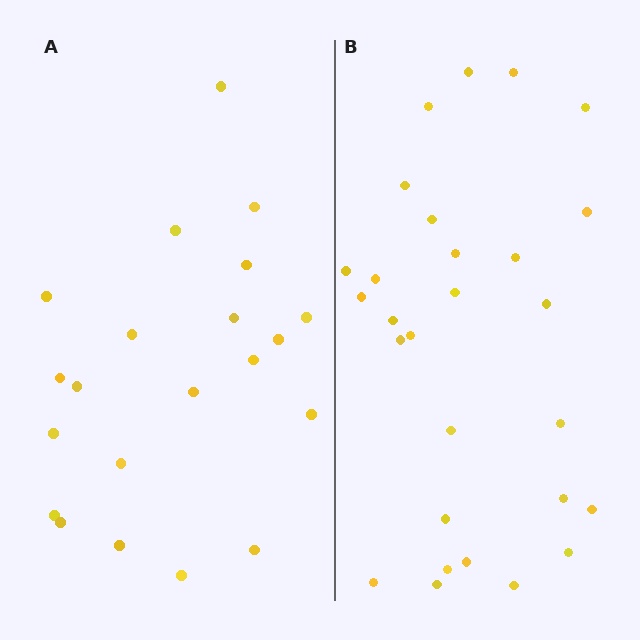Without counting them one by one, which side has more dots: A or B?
Region B (the right region) has more dots.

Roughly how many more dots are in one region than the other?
Region B has roughly 8 or so more dots than region A.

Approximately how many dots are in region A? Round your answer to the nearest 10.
About 20 dots. (The exact count is 21, which rounds to 20.)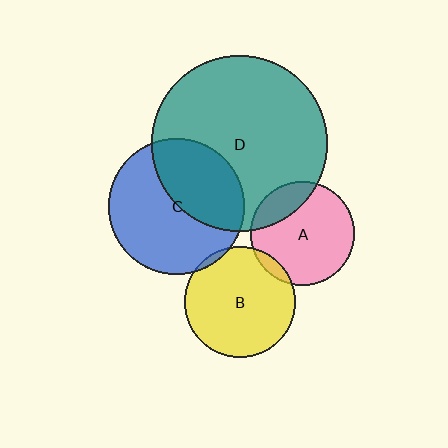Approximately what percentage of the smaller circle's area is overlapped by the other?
Approximately 20%.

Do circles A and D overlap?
Yes.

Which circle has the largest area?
Circle D (teal).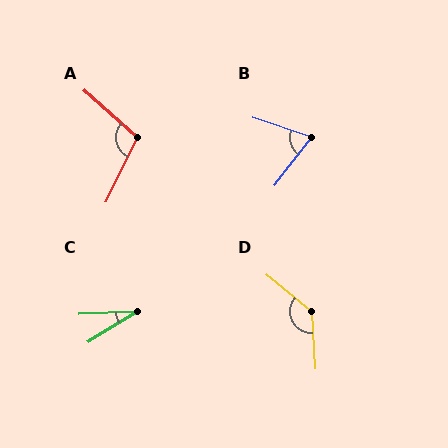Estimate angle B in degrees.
Approximately 70 degrees.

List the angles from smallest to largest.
C (29°), B (70°), A (105°), D (133°).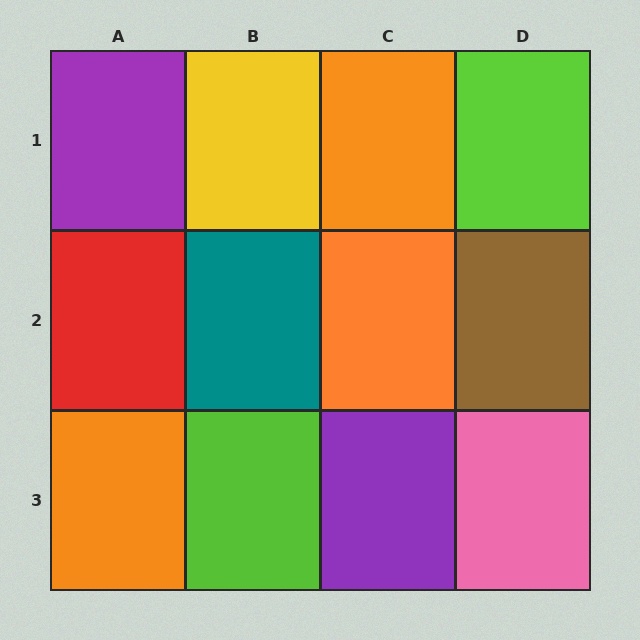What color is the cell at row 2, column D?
Brown.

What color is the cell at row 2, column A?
Red.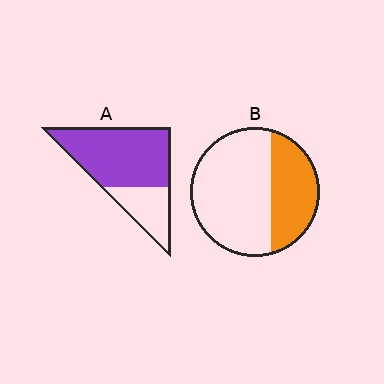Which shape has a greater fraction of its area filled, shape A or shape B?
Shape A.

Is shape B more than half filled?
No.